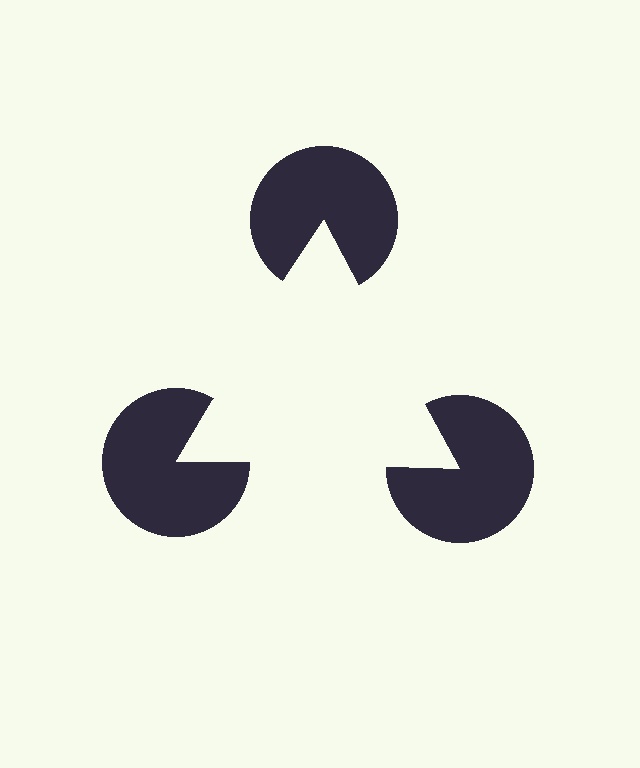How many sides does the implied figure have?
3 sides.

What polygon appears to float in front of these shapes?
An illusory triangle — its edges are inferred from the aligned wedge cuts in the pac-man discs, not physically drawn.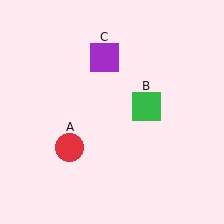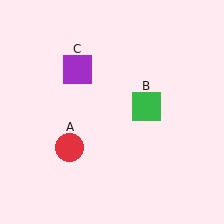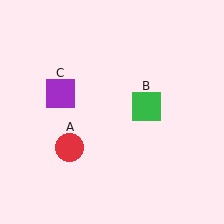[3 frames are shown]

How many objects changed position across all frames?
1 object changed position: purple square (object C).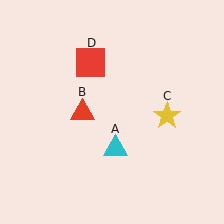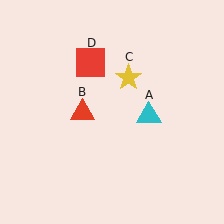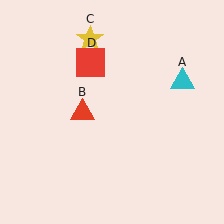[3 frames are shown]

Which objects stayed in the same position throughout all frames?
Red triangle (object B) and red square (object D) remained stationary.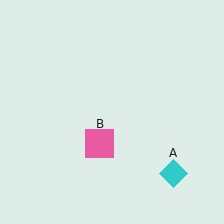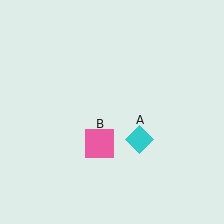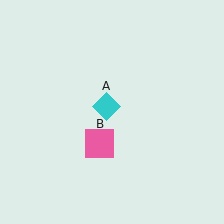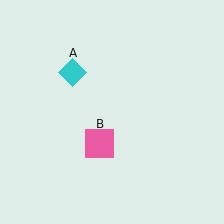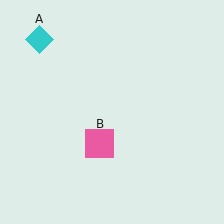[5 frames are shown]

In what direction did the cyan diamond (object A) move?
The cyan diamond (object A) moved up and to the left.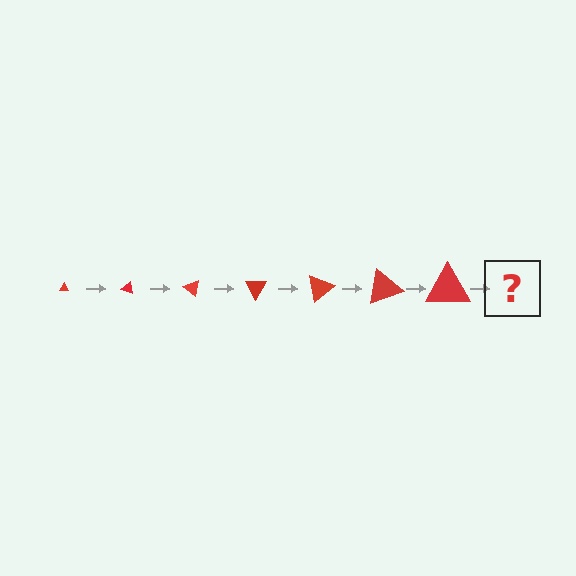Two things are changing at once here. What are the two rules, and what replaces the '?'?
The two rules are that the triangle grows larger each step and it rotates 20 degrees each step. The '?' should be a triangle, larger than the previous one and rotated 140 degrees from the start.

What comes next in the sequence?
The next element should be a triangle, larger than the previous one and rotated 140 degrees from the start.